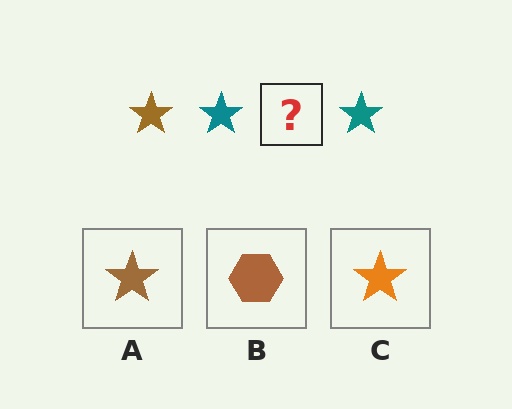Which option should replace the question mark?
Option A.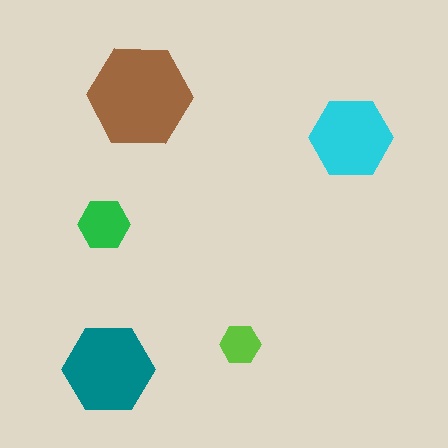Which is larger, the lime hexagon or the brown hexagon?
The brown one.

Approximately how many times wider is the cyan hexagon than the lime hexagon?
About 2 times wider.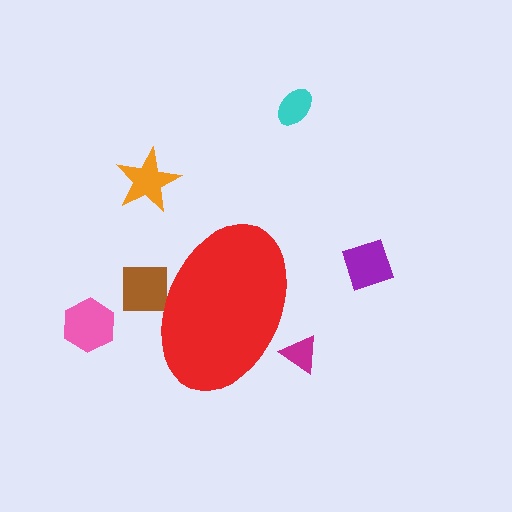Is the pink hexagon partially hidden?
No, the pink hexagon is fully visible.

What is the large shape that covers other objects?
A red ellipse.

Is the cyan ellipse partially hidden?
No, the cyan ellipse is fully visible.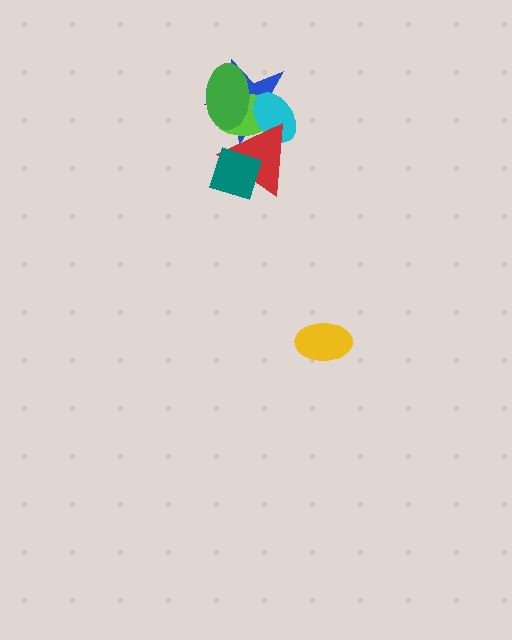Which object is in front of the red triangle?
The teal diamond is in front of the red triangle.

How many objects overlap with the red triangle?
4 objects overlap with the red triangle.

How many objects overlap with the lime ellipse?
4 objects overlap with the lime ellipse.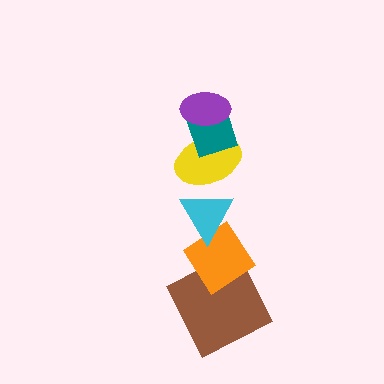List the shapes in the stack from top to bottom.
From top to bottom: the purple ellipse, the teal diamond, the yellow ellipse, the cyan triangle, the orange diamond, the brown square.